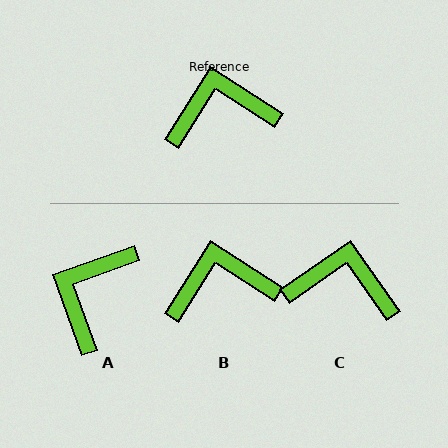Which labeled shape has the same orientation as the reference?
B.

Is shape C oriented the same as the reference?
No, it is off by about 22 degrees.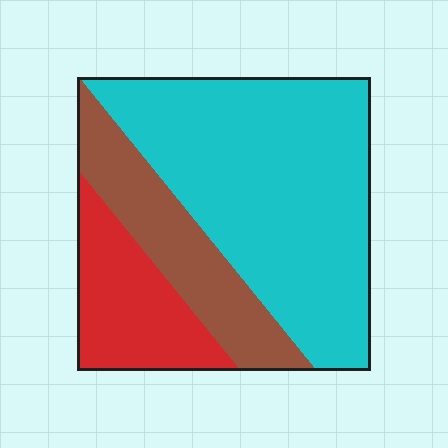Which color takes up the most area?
Cyan, at roughly 60%.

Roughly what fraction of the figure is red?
Red takes up less than a quarter of the figure.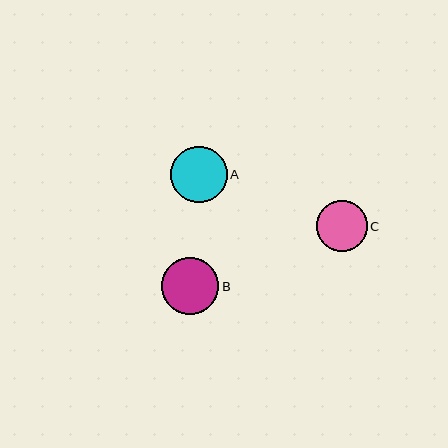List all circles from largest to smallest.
From largest to smallest: A, B, C.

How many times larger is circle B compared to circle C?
Circle B is approximately 1.1 times the size of circle C.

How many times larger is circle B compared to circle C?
Circle B is approximately 1.1 times the size of circle C.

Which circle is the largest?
Circle A is the largest with a size of approximately 57 pixels.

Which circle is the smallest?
Circle C is the smallest with a size of approximately 51 pixels.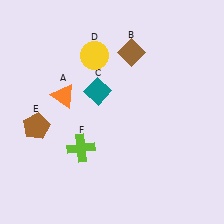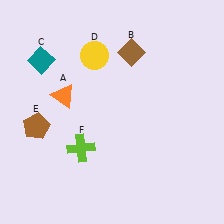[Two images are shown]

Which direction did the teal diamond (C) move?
The teal diamond (C) moved left.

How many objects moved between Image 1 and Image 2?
1 object moved between the two images.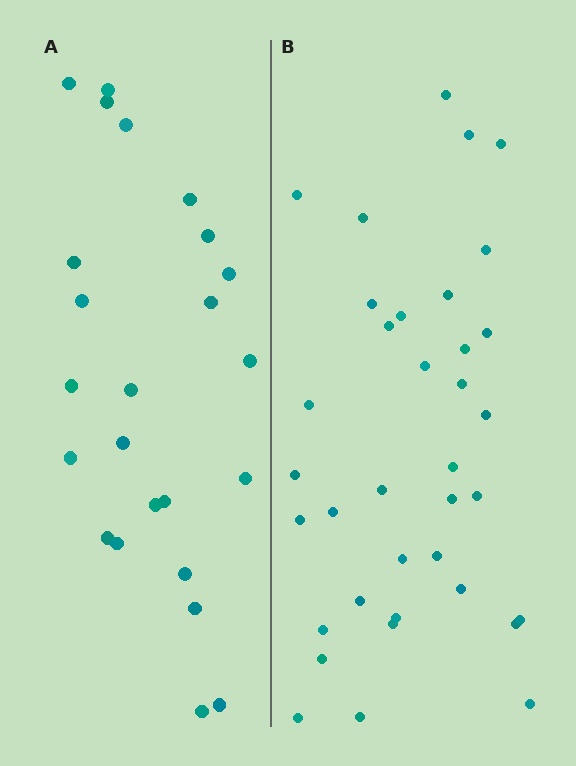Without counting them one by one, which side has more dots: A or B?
Region B (the right region) has more dots.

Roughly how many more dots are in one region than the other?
Region B has roughly 12 or so more dots than region A.